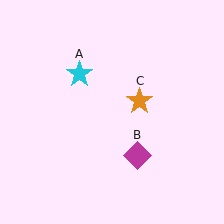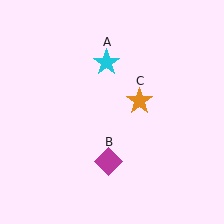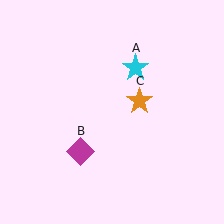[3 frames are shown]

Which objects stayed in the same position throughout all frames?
Orange star (object C) remained stationary.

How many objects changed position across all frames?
2 objects changed position: cyan star (object A), magenta diamond (object B).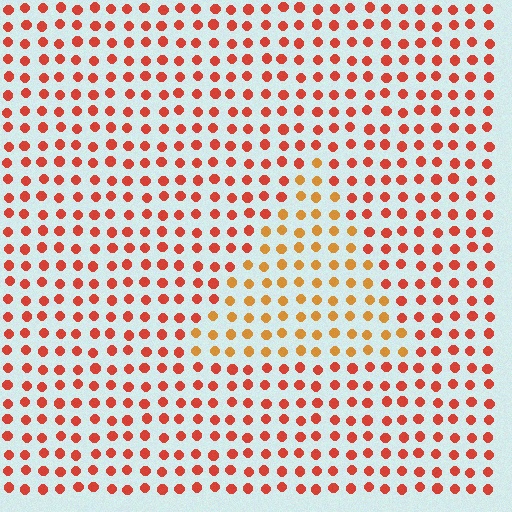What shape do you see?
I see a triangle.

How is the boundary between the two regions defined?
The boundary is defined purely by a slight shift in hue (about 30 degrees). Spacing, size, and orientation are identical on both sides.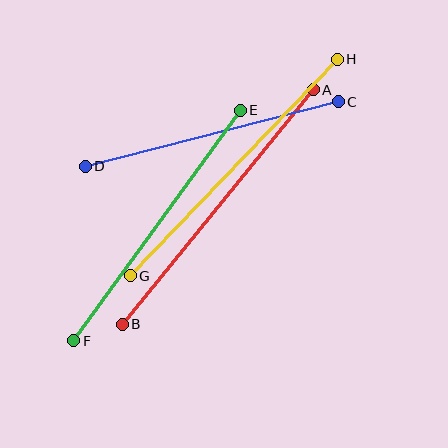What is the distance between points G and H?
The distance is approximately 299 pixels.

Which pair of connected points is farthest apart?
Points A and B are farthest apart.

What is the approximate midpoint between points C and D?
The midpoint is at approximately (212, 134) pixels.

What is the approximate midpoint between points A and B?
The midpoint is at approximately (218, 207) pixels.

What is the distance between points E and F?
The distance is approximately 285 pixels.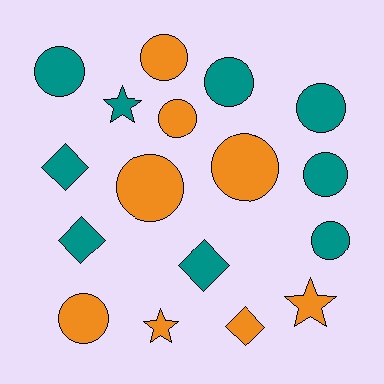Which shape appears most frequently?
Circle, with 10 objects.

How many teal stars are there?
There is 1 teal star.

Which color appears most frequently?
Teal, with 9 objects.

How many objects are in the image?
There are 17 objects.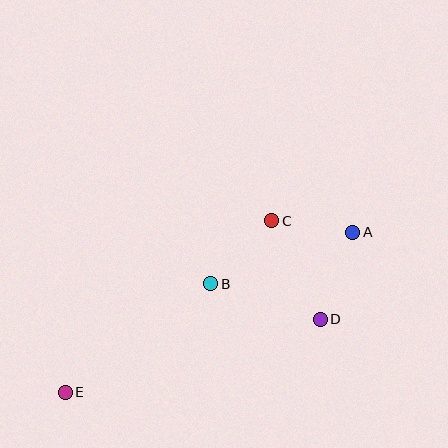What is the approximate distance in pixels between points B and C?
The distance between B and C is approximately 88 pixels.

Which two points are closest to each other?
Points A and C are closest to each other.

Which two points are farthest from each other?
Points A and E are farthest from each other.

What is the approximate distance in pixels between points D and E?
The distance between D and E is approximately 265 pixels.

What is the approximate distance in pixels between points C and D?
The distance between C and D is approximately 110 pixels.